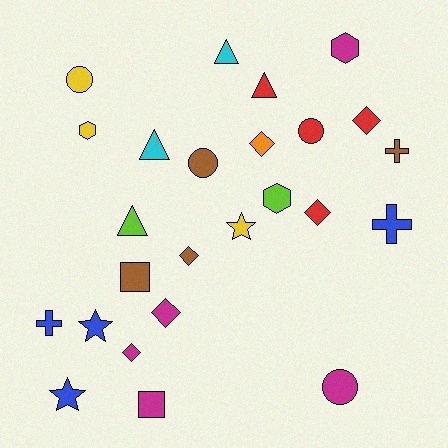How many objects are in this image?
There are 25 objects.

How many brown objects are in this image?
There are 4 brown objects.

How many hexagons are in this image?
There are 3 hexagons.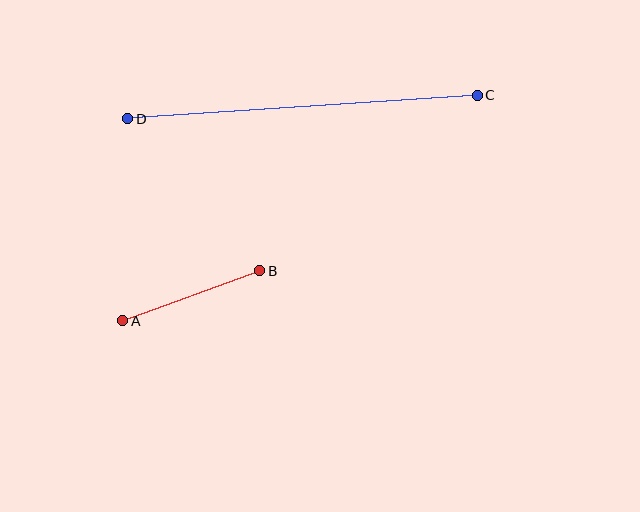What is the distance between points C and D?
The distance is approximately 350 pixels.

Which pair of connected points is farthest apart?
Points C and D are farthest apart.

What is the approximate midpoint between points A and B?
The midpoint is at approximately (191, 296) pixels.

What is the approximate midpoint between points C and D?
The midpoint is at approximately (303, 107) pixels.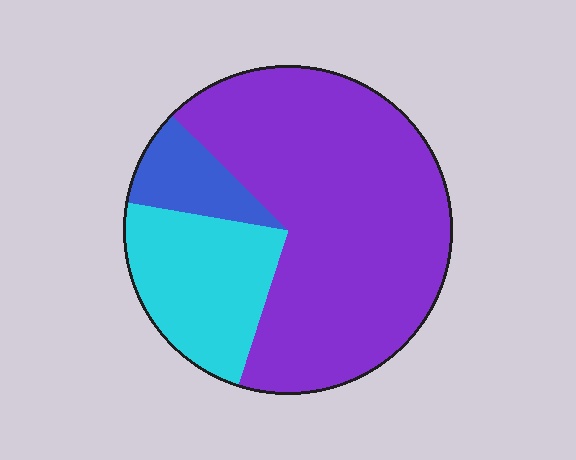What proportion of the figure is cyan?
Cyan covers roughly 25% of the figure.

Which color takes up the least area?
Blue, at roughly 10%.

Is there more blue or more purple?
Purple.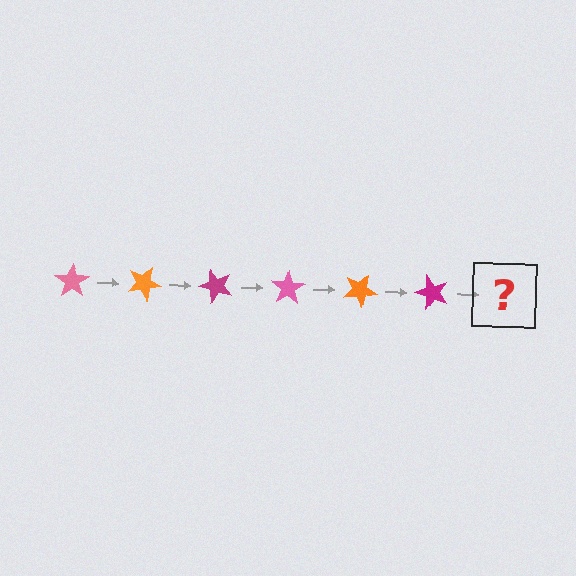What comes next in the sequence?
The next element should be a pink star, rotated 150 degrees from the start.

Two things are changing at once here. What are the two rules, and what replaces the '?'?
The two rules are that it rotates 25 degrees each step and the color cycles through pink, orange, and magenta. The '?' should be a pink star, rotated 150 degrees from the start.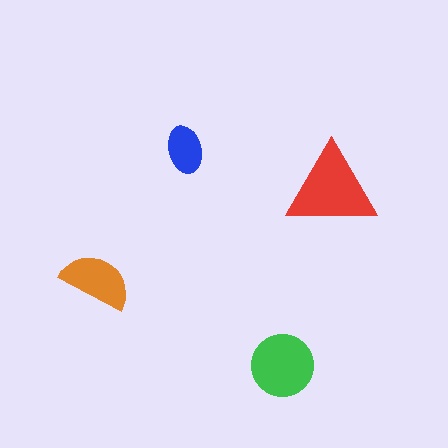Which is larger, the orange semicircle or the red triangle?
The red triangle.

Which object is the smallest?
The blue ellipse.